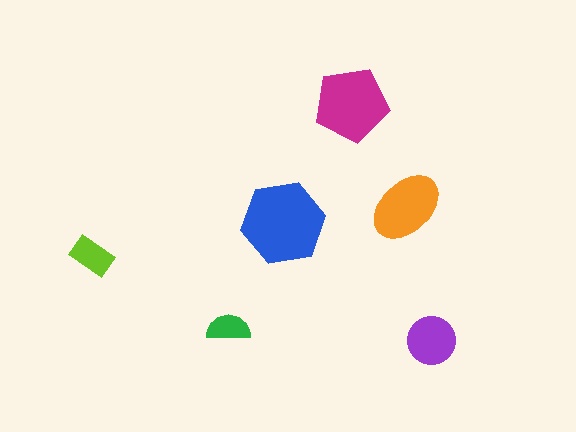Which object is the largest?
The blue hexagon.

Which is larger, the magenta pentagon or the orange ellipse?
The magenta pentagon.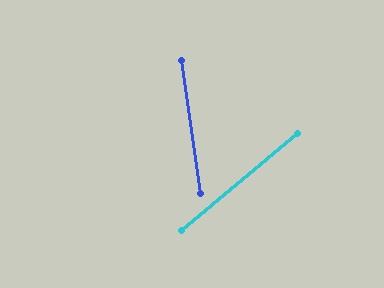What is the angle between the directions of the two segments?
Approximately 58 degrees.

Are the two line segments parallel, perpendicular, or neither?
Neither parallel nor perpendicular — they differ by about 58°.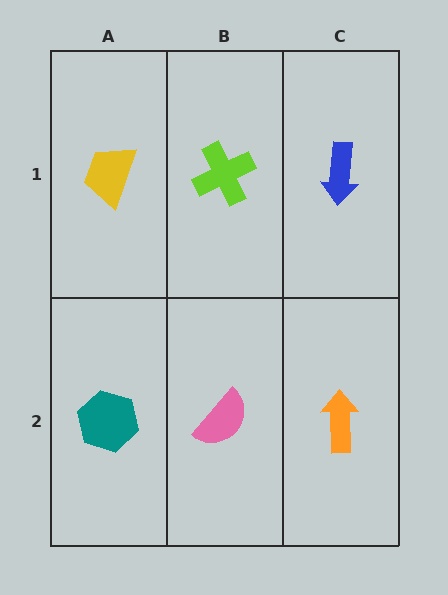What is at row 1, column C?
A blue arrow.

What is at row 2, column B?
A pink semicircle.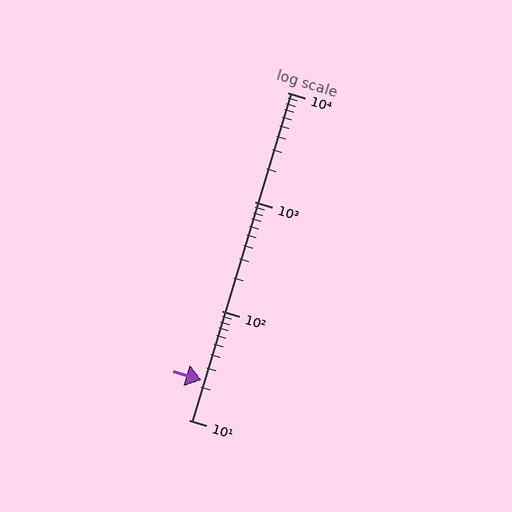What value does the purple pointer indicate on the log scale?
The pointer indicates approximately 23.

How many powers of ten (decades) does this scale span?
The scale spans 3 decades, from 10 to 10000.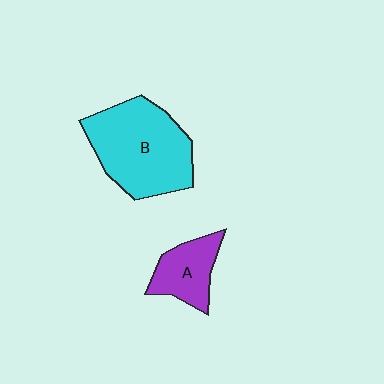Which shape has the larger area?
Shape B (cyan).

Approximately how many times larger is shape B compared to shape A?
Approximately 2.2 times.